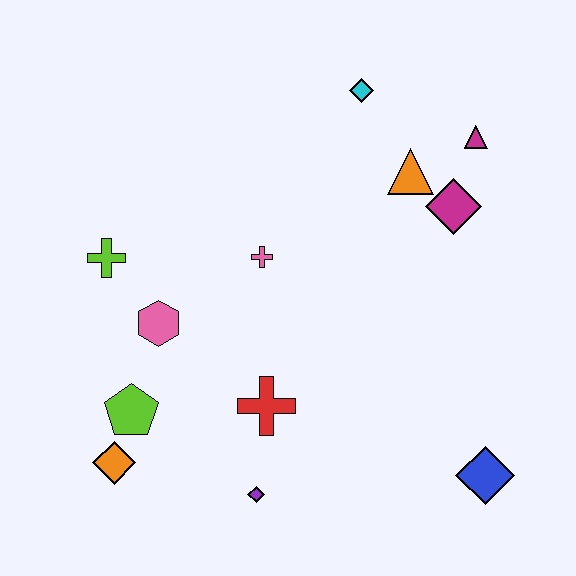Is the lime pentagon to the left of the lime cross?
No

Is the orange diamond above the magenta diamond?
No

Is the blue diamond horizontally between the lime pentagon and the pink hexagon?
No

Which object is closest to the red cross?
The purple diamond is closest to the red cross.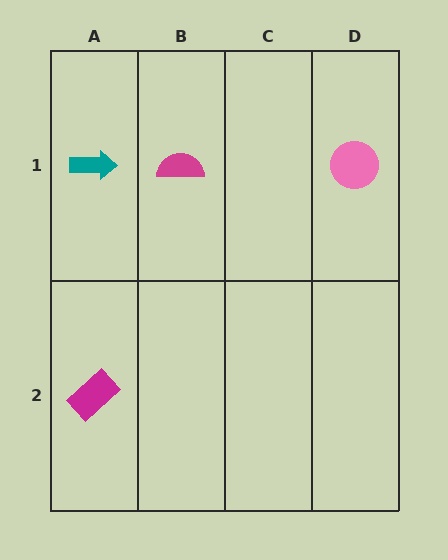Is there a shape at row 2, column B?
No, that cell is empty.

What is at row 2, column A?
A magenta rectangle.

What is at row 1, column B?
A magenta semicircle.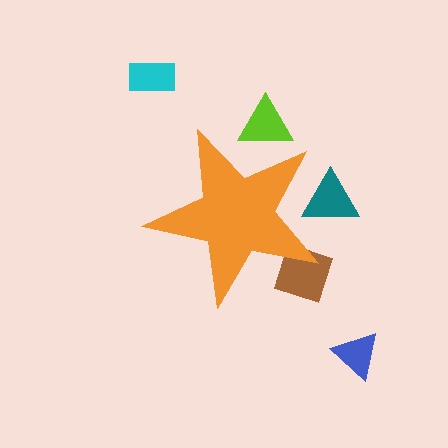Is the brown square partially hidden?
Yes, the brown square is partially hidden behind the orange star.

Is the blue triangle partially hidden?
No, the blue triangle is fully visible.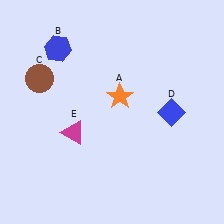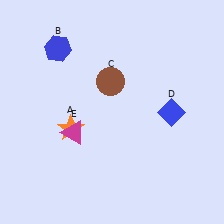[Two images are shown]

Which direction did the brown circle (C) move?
The brown circle (C) moved right.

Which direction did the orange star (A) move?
The orange star (A) moved left.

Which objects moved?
The objects that moved are: the orange star (A), the brown circle (C).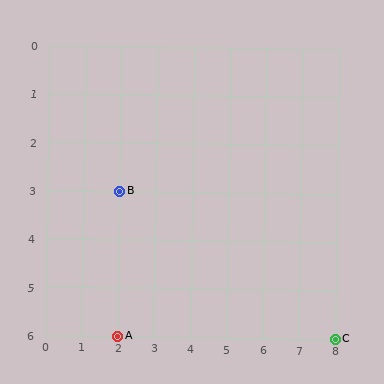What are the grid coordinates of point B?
Point B is at grid coordinates (2, 3).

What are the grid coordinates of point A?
Point A is at grid coordinates (2, 6).